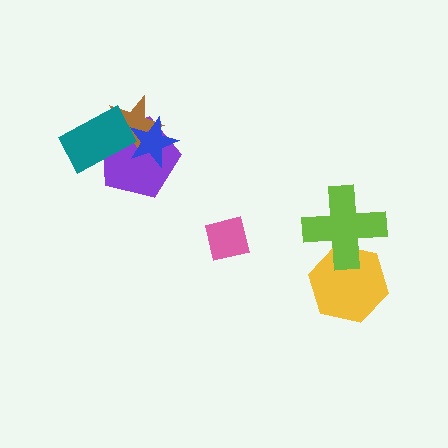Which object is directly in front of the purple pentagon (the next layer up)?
The brown star is directly in front of the purple pentagon.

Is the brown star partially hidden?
Yes, it is partially covered by another shape.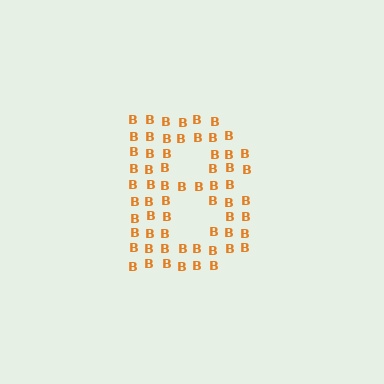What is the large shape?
The large shape is the letter B.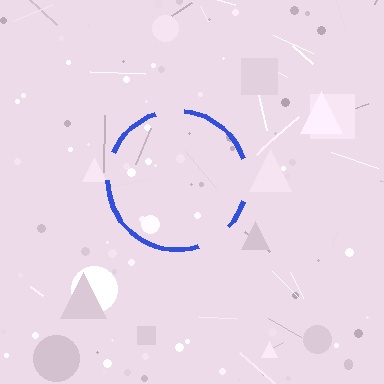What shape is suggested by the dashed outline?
The dashed outline suggests a circle.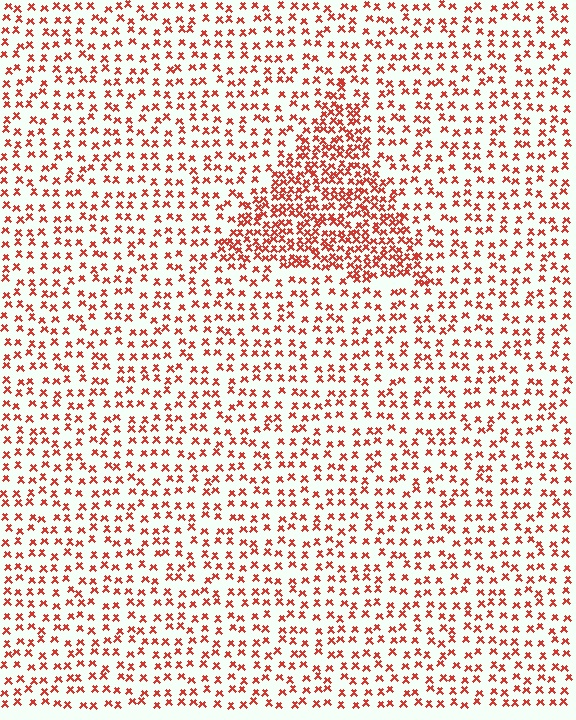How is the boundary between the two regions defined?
The boundary is defined by a change in element density (approximately 2.2x ratio). All elements are the same color, size, and shape.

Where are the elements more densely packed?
The elements are more densely packed inside the triangle boundary.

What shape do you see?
I see a triangle.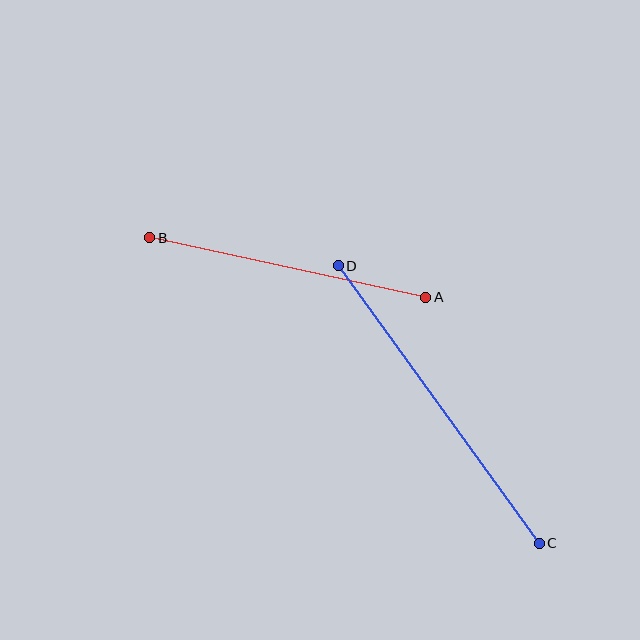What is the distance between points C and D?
The distance is approximately 342 pixels.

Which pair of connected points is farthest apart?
Points C and D are farthest apart.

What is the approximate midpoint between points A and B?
The midpoint is at approximately (288, 267) pixels.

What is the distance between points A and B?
The distance is approximately 282 pixels.